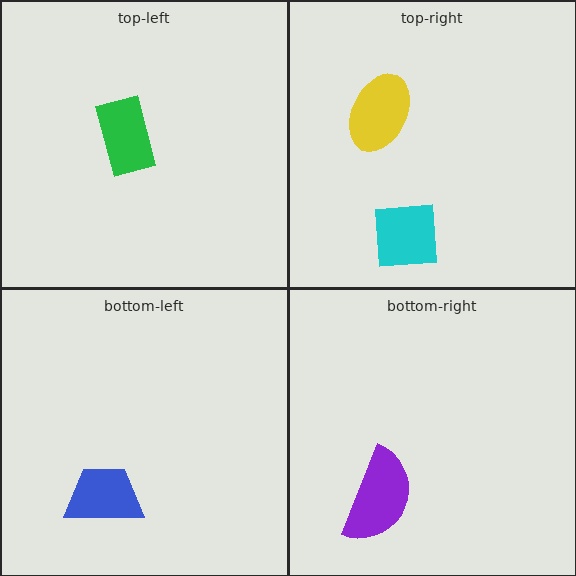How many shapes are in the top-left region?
1.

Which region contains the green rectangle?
The top-left region.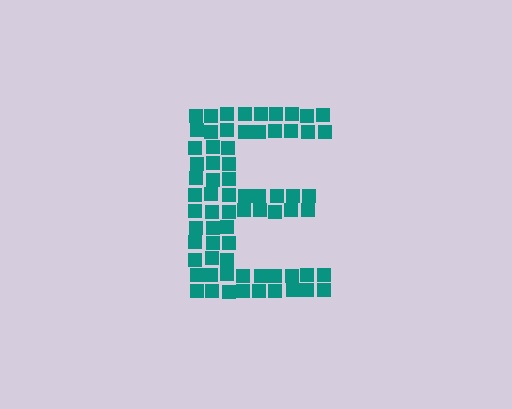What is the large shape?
The large shape is the letter E.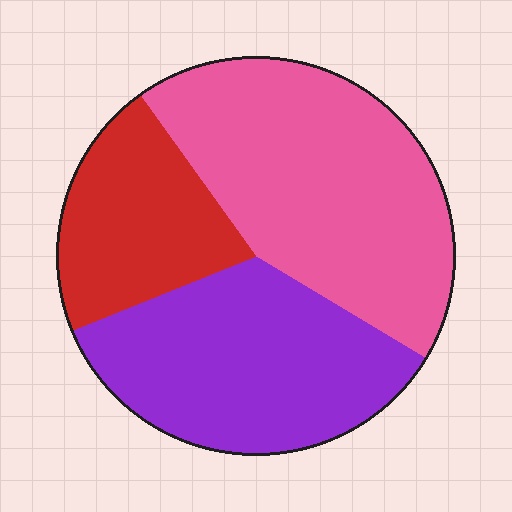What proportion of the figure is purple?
Purple covers about 35% of the figure.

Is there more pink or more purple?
Pink.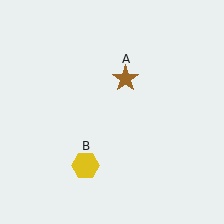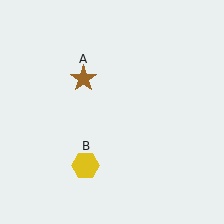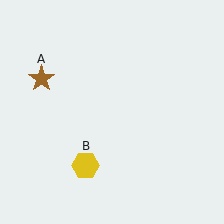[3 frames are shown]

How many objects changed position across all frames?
1 object changed position: brown star (object A).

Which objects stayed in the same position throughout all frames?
Yellow hexagon (object B) remained stationary.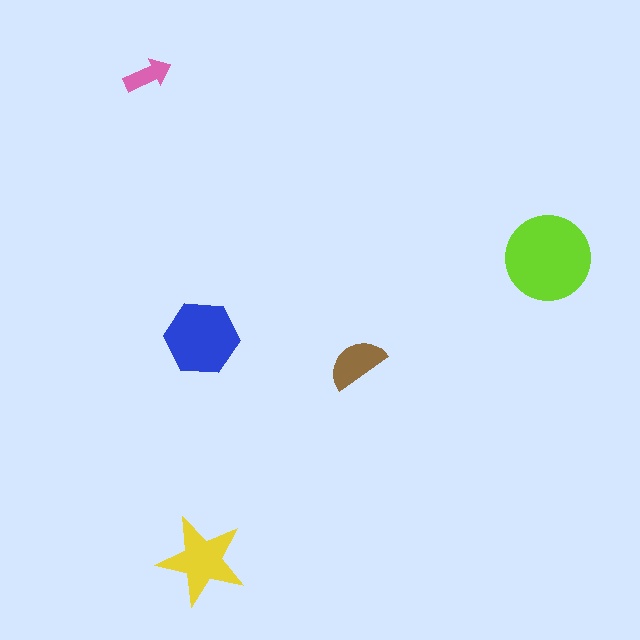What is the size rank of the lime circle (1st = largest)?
1st.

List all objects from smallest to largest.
The pink arrow, the brown semicircle, the yellow star, the blue hexagon, the lime circle.